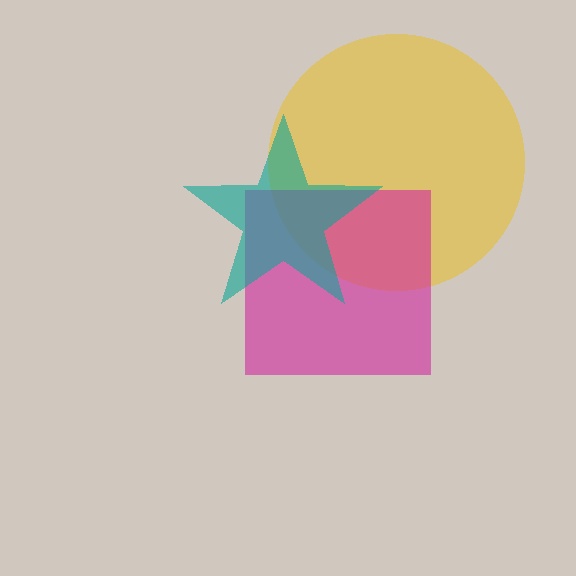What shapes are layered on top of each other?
The layered shapes are: a yellow circle, a magenta square, a teal star.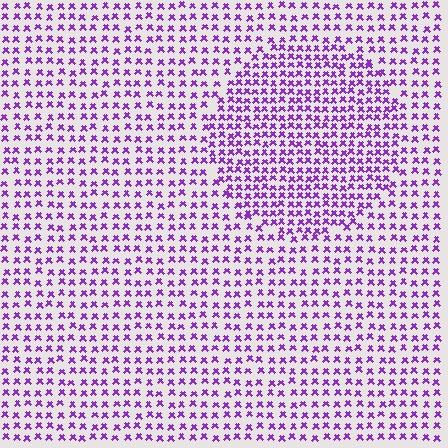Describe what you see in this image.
The image contains small purple elements arranged at two different densities. A circle-shaped region is visible where the elements are more densely packed than the surrounding area.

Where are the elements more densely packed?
The elements are more densely packed inside the circle boundary.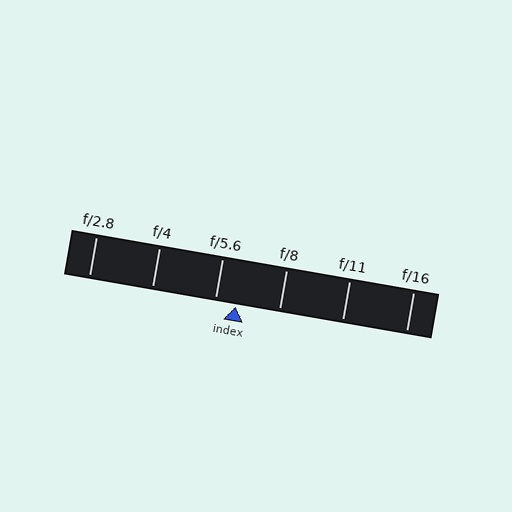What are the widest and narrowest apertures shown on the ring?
The widest aperture shown is f/2.8 and the narrowest is f/16.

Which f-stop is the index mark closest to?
The index mark is closest to f/5.6.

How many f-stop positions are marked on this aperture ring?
There are 6 f-stop positions marked.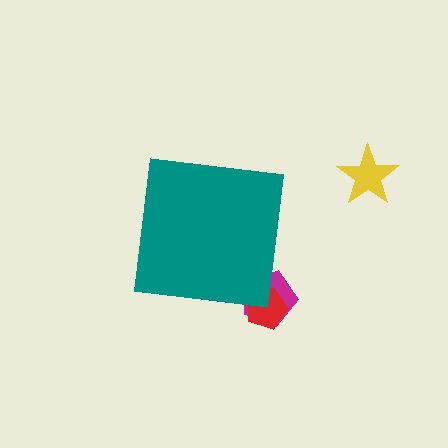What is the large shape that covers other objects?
A teal square.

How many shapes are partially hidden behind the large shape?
2 shapes are partially hidden.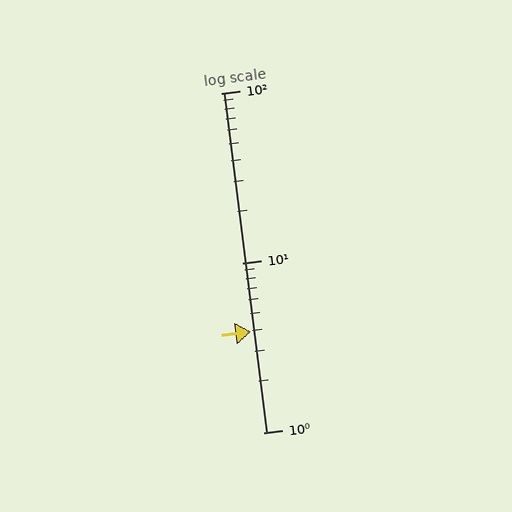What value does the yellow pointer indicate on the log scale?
The pointer indicates approximately 3.9.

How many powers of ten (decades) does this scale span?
The scale spans 2 decades, from 1 to 100.